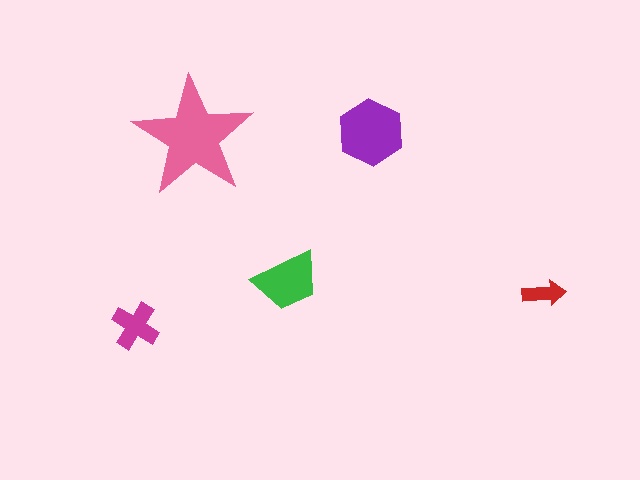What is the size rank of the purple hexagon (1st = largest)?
2nd.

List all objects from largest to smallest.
The pink star, the purple hexagon, the green trapezoid, the magenta cross, the red arrow.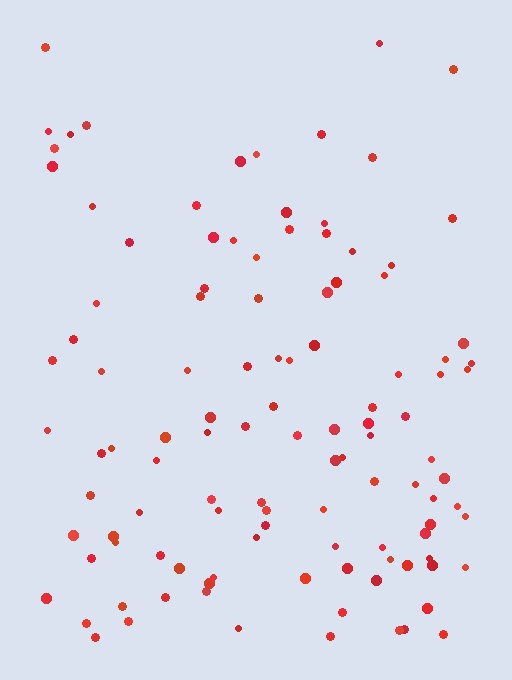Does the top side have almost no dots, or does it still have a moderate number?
Still a moderate number, just noticeably fewer than the bottom.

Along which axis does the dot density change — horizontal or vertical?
Vertical.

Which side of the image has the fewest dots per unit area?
The top.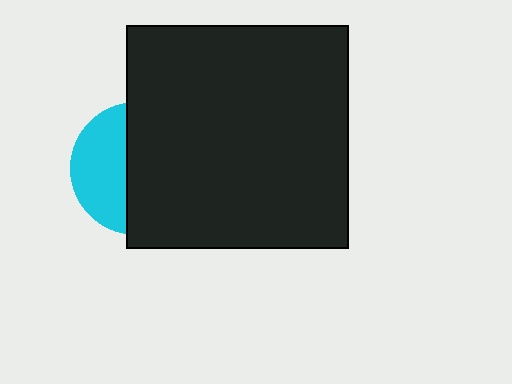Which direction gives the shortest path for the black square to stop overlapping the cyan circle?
Moving right gives the shortest separation.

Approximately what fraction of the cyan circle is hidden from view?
Roughly 61% of the cyan circle is hidden behind the black square.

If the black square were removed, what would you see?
You would see the complete cyan circle.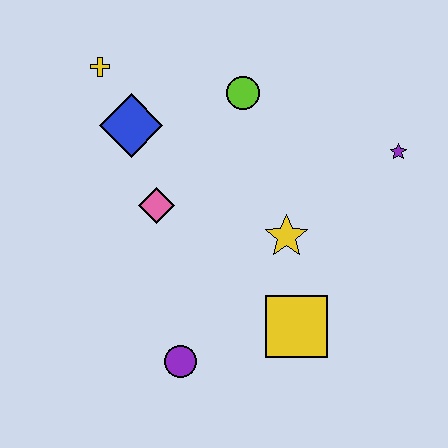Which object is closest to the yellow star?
The yellow square is closest to the yellow star.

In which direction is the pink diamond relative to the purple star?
The pink diamond is to the left of the purple star.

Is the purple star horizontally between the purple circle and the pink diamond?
No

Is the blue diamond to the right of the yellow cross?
Yes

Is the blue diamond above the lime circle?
No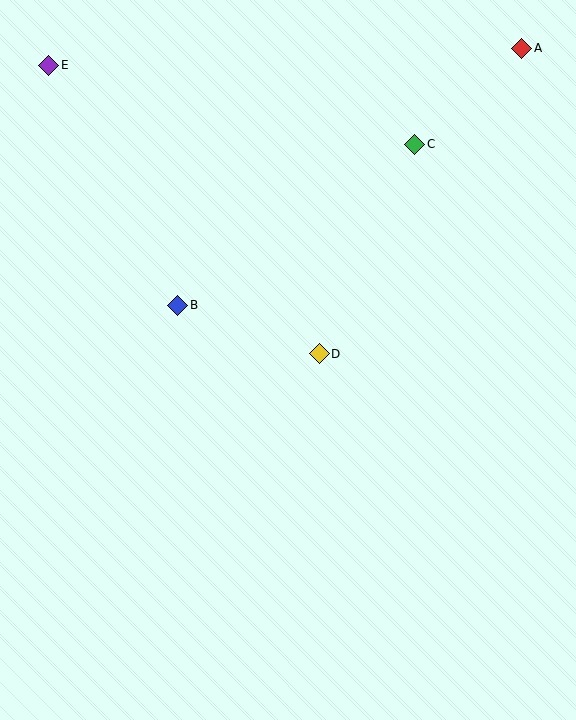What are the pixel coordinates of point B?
Point B is at (178, 305).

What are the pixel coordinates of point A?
Point A is at (522, 48).